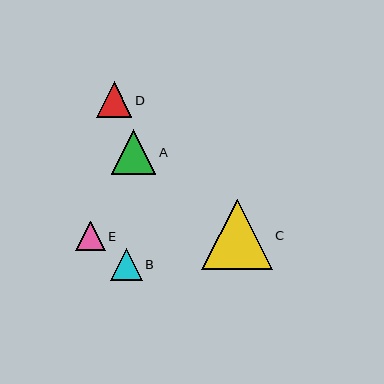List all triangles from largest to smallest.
From largest to smallest: C, A, D, B, E.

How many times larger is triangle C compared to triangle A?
Triangle C is approximately 1.6 times the size of triangle A.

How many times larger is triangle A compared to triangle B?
Triangle A is approximately 1.4 times the size of triangle B.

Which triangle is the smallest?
Triangle E is the smallest with a size of approximately 29 pixels.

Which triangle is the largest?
Triangle C is the largest with a size of approximately 71 pixels.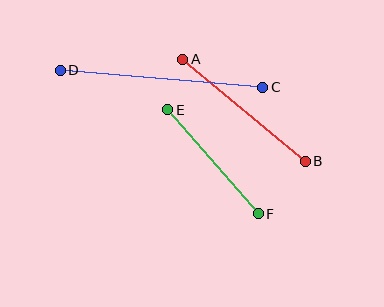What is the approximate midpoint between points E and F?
The midpoint is at approximately (213, 162) pixels.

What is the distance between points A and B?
The distance is approximately 159 pixels.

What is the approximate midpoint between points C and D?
The midpoint is at approximately (162, 79) pixels.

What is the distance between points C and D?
The distance is approximately 204 pixels.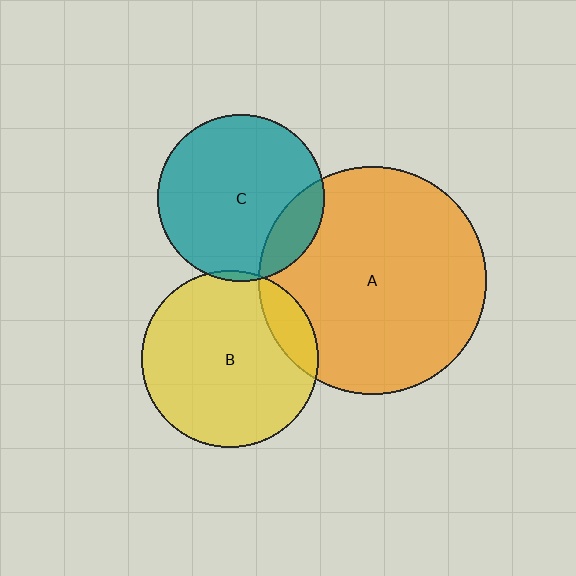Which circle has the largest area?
Circle A (orange).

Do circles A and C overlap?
Yes.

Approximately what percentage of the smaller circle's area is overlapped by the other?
Approximately 15%.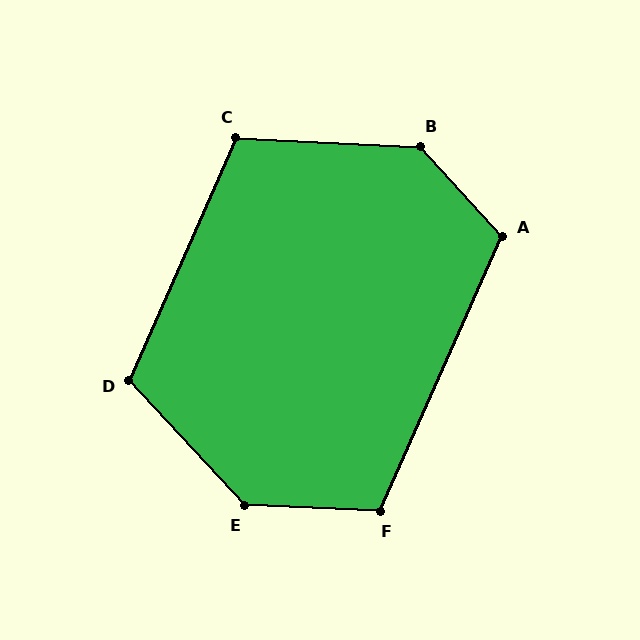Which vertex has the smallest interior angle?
C, at approximately 111 degrees.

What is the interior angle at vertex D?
Approximately 114 degrees (obtuse).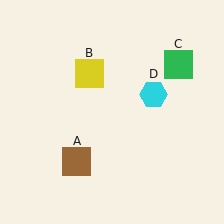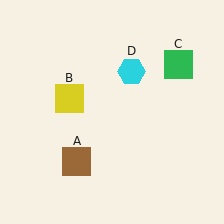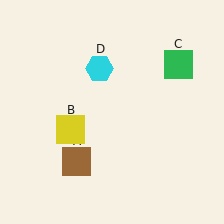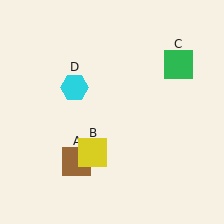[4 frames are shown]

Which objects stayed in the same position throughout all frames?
Brown square (object A) and green square (object C) remained stationary.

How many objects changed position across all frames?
2 objects changed position: yellow square (object B), cyan hexagon (object D).